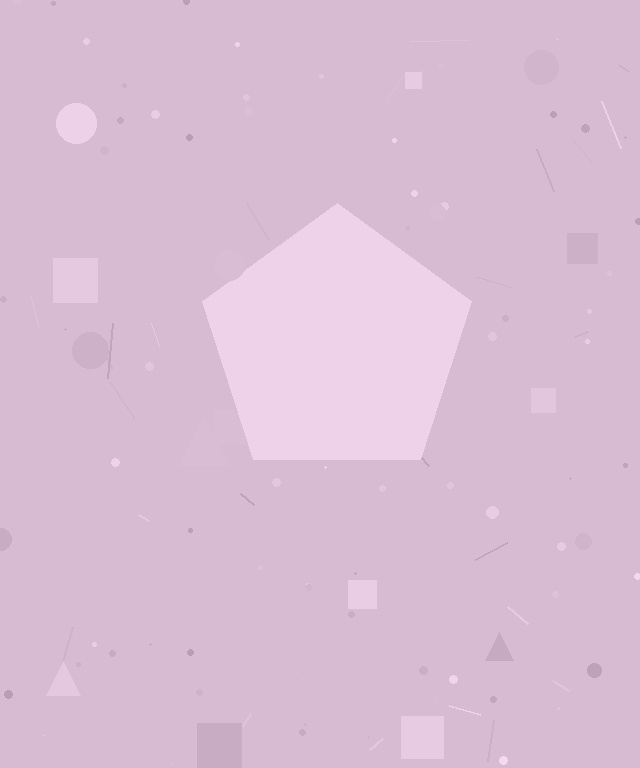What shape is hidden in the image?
A pentagon is hidden in the image.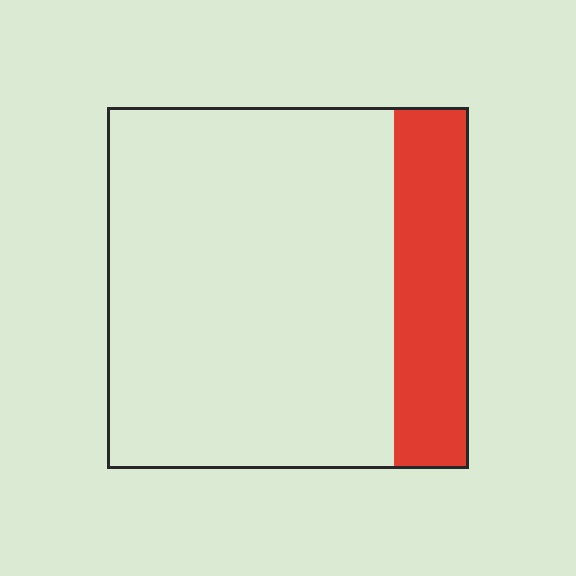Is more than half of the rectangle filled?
No.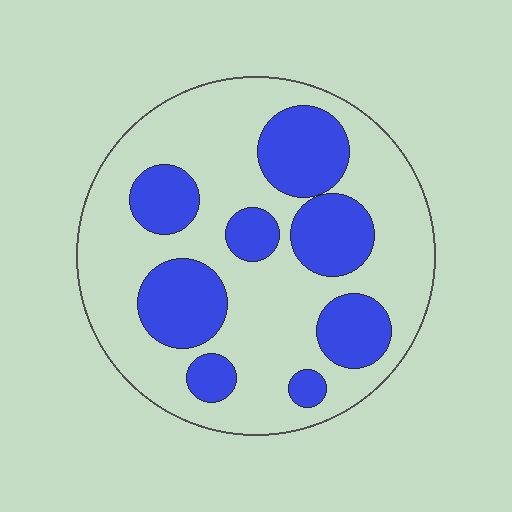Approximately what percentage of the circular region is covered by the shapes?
Approximately 30%.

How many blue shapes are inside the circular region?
8.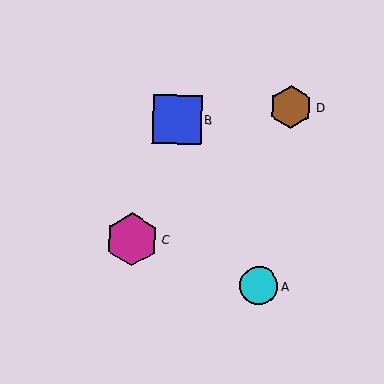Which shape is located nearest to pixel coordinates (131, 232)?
The magenta hexagon (labeled C) at (132, 239) is nearest to that location.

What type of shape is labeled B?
Shape B is a blue square.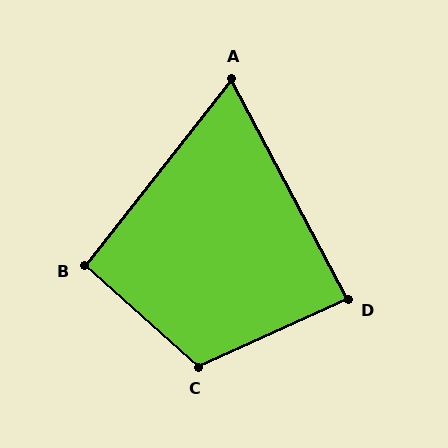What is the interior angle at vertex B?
Approximately 94 degrees (approximately right).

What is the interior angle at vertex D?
Approximately 86 degrees (approximately right).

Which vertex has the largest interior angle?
C, at approximately 114 degrees.